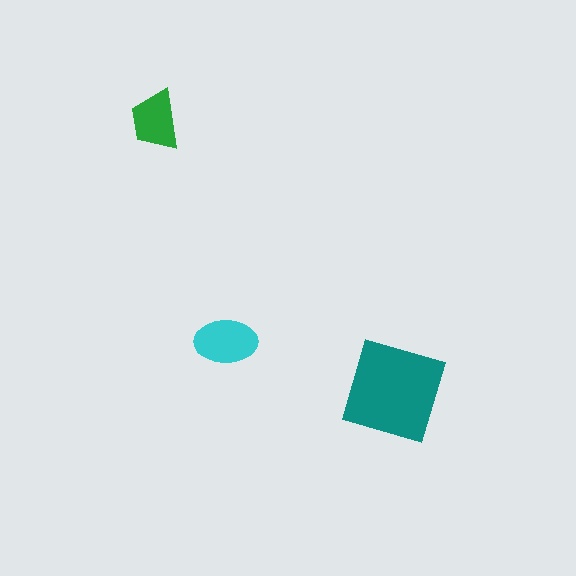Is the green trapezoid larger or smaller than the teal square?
Smaller.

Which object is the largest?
The teal square.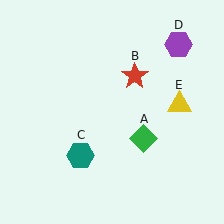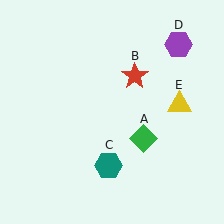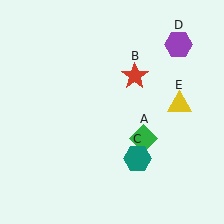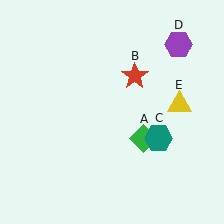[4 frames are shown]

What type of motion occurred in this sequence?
The teal hexagon (object C) rotated counterclockwise around the center of the scene.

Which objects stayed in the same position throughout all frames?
Green diamond (object A) and red star (object B) and purple hexagon (object D) and yellow triangle (object E) remained stationary.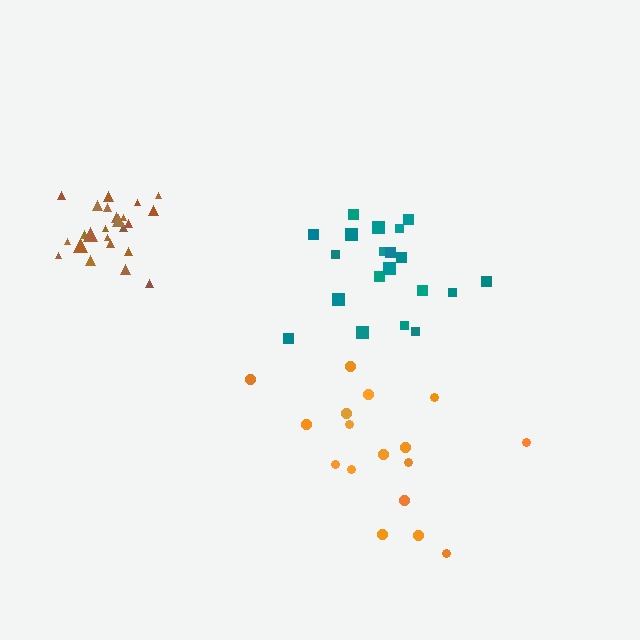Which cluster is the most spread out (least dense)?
Orange.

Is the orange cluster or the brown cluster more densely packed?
Brown.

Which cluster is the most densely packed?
Brown.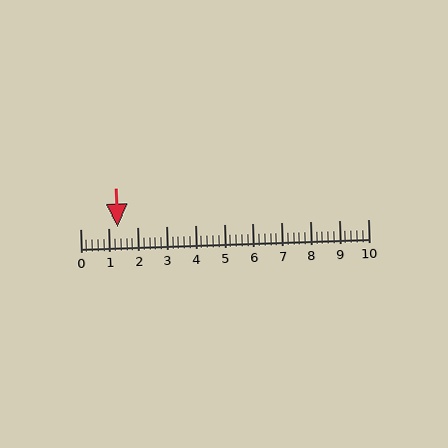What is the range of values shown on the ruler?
The ruler shows values from 0 to 10.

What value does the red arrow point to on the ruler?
The red arrow points to approximately 1.3.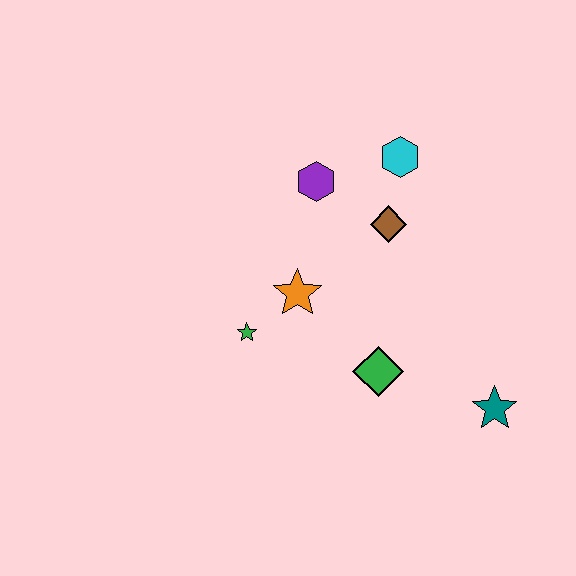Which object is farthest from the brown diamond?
The teal star is farthest from the brown diamond.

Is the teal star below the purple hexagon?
Yes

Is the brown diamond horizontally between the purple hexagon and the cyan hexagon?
Yes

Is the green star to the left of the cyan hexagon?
Yes